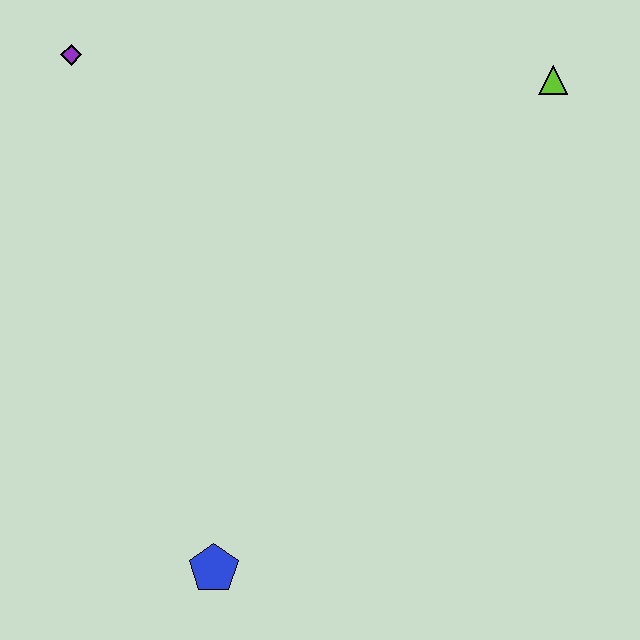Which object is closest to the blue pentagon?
The purple diamond is closest to the blue pentagon.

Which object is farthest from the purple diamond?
The blue pentagon is farthest from the purple diamond.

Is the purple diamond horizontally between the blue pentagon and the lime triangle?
No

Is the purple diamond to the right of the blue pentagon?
No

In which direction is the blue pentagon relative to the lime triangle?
The blue pentagon is below the lime triangle.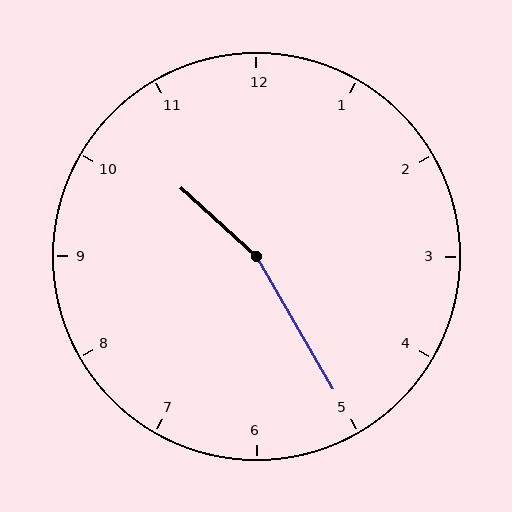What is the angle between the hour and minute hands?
Approximately 162 degrees.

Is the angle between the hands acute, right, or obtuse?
It is obtuse.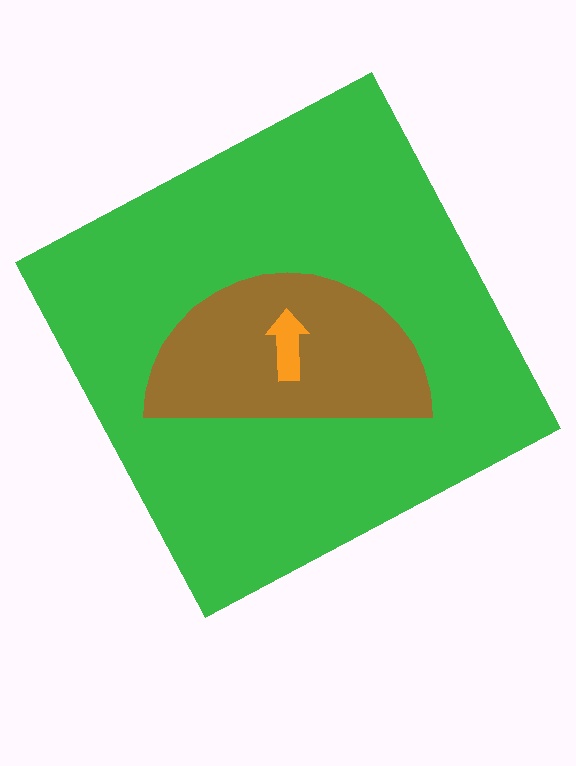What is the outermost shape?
The green square.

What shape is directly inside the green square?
The brown semicircle.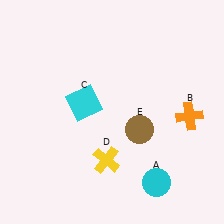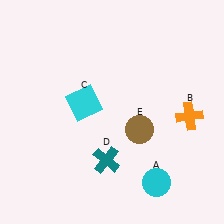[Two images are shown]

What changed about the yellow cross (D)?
In Image 1, D is yellow. In Image 2, it changed to teal.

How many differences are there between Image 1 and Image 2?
There is 1 difference between the two images.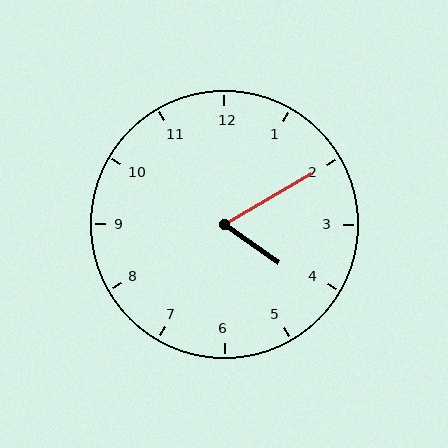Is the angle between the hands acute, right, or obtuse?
It is acute.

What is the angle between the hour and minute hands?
Approximately 65 degrees.